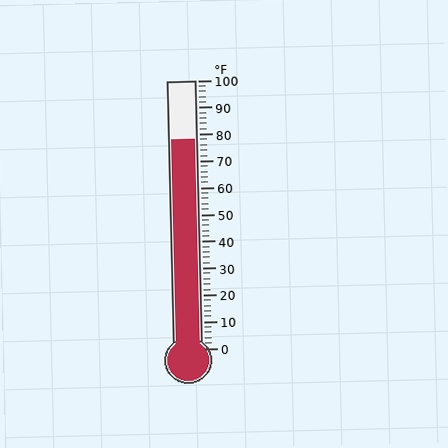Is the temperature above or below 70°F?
The temperature is above 70°F.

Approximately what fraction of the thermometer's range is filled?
The thermometer is filled to approximately 80% of its range.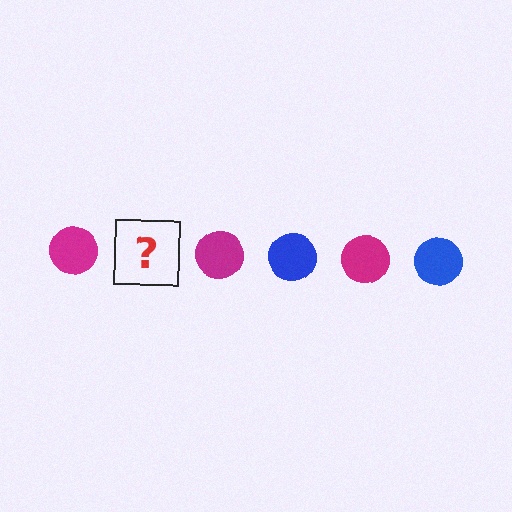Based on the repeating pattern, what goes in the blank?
The blank should be a blue circle.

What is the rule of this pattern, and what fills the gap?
The rule is that the pattern cycles through magenta, blue circles. The gap should be filled with a blue circle.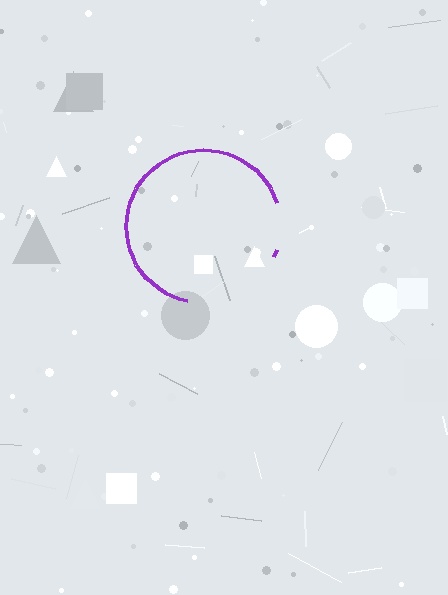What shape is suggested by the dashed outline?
The dashed outline suggests a circle.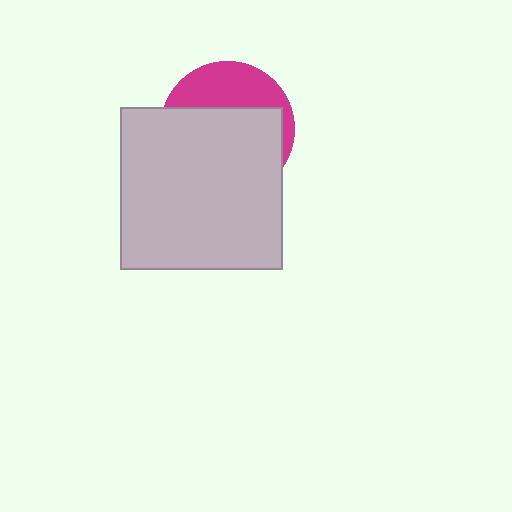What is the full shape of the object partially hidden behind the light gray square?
The partially hidden object is a magenta circle.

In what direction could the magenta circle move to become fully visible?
The magenta circle could move up. That would shift it out from behind the light gray square entirely.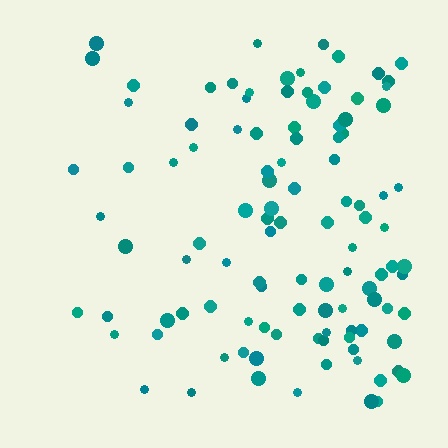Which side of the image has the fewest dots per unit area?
The left.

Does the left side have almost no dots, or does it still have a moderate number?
Still a moderate number, just noticeably fewer than the right.